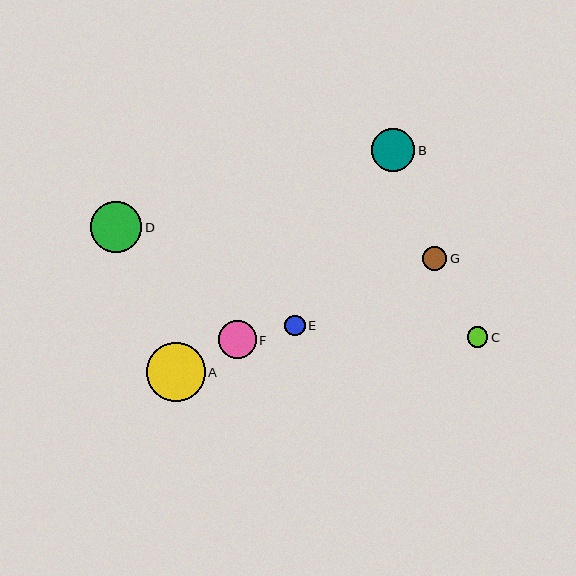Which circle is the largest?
Circle A is the largest with a size of approximately 59 pixels.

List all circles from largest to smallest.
From largest to smallest: A, D, B, F, G, E, C.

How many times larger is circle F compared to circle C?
Circle F is approximately 1.9 times the size of circle C.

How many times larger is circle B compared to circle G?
Circle B is approximately 1.8 times the size of circle G.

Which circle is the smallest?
Circle C is the smallest with a size of approximately 20 pixels.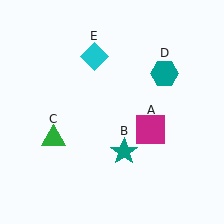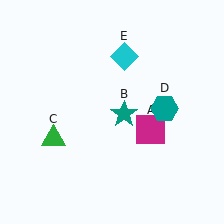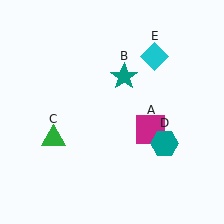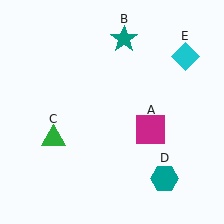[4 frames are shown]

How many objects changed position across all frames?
3 objects changed position: teal star (object B), teal hexagon (object D), cyan diamond (object E).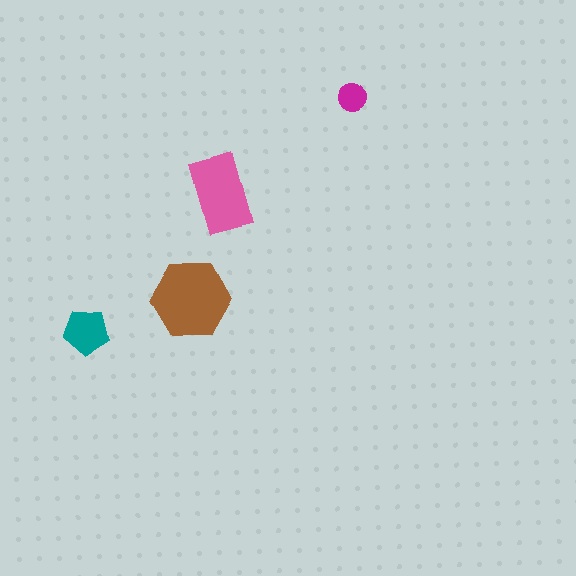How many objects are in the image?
There are 4 objects in the image.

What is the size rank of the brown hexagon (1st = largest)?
1st.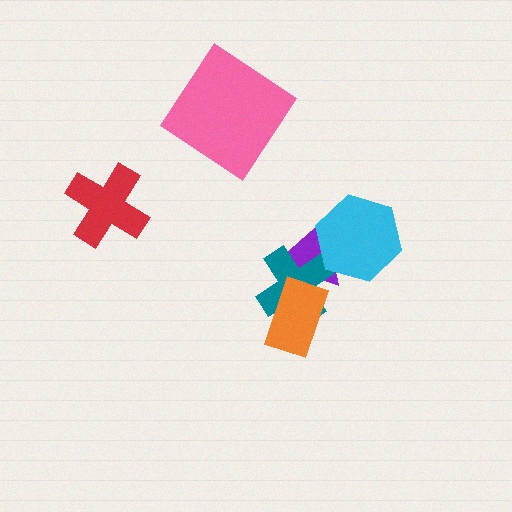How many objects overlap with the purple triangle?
3 objects overlap with the purple triangle.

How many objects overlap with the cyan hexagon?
1 object overlaps with the cyan hexagon.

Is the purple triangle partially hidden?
Yes, it is partially covered by another shape.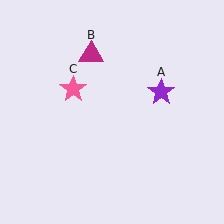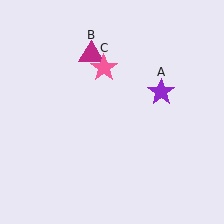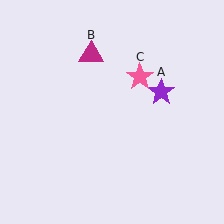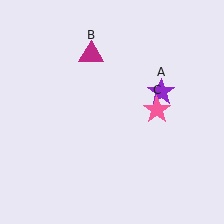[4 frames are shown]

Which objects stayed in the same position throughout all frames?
Purple star (object A) and magenta triangle (object B) remained stationary.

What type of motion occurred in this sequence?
The pink star (object C) rotated clockwise around the center of the scene.